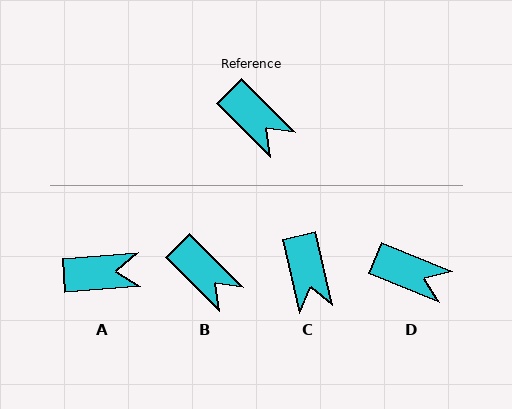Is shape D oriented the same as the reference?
No, it is off by about 23 degrees.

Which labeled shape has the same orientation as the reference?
B.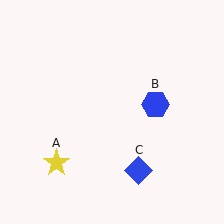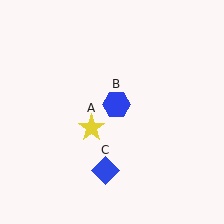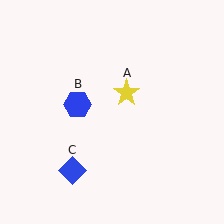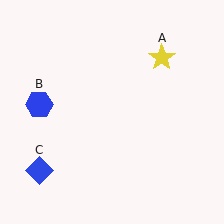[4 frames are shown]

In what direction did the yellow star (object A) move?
The yellow star (object A) moved up and to the right.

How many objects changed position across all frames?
3 objects changed position: yellow star (object A), blue hexagon (object B), blue diamond (object C).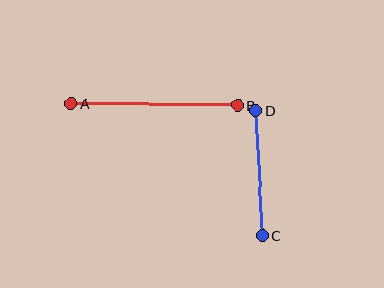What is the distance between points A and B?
The distance is approximately 167 pixels.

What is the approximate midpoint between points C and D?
The midpoint is at approximately (259, 173) pixels.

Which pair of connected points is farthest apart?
Points A and B are farthest apart.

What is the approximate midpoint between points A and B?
The midpoint is at approximately (154, 104) pixels.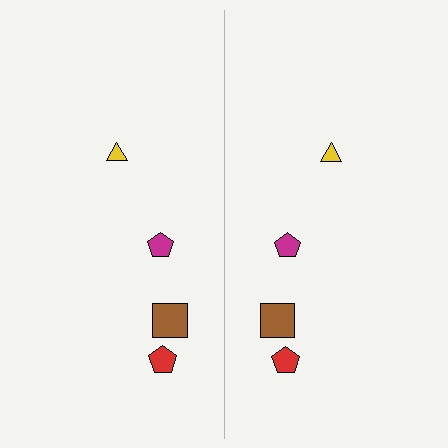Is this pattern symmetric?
Yes, this pattern has bilateral (reflection) symmetry.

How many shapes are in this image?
There are 8 shapes in this image.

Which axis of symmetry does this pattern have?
The pattern has a vertical axis of symmetry running through the center of the image.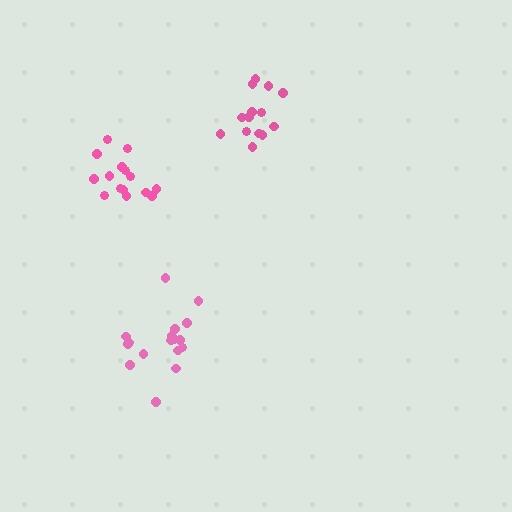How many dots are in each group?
Group 1: 14 dots, Group 2: 15 dots, Group 3: 17 dots (46 total).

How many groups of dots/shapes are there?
There are 3 groups.